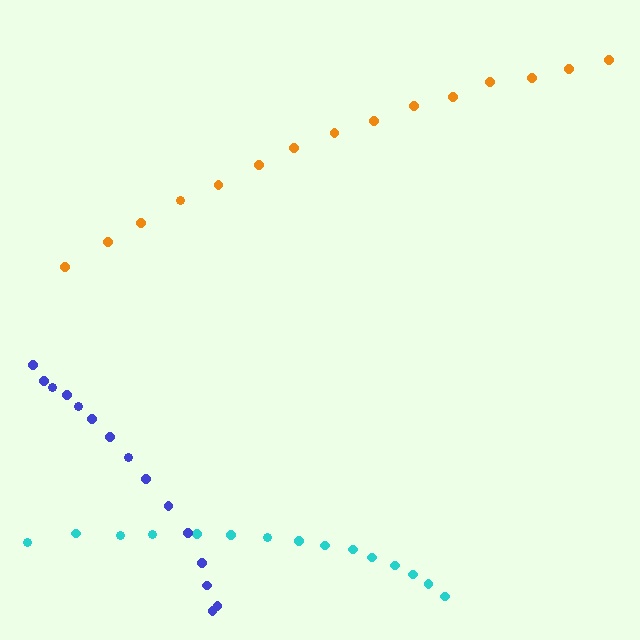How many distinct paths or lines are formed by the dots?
There are 3 distinct paths.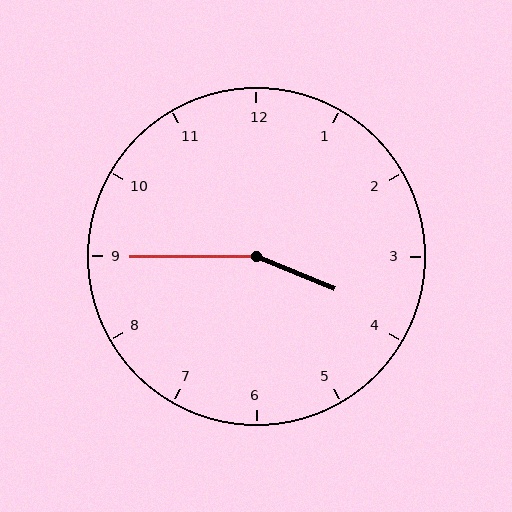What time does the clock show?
3:45.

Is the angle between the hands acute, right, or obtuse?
It is obtuse.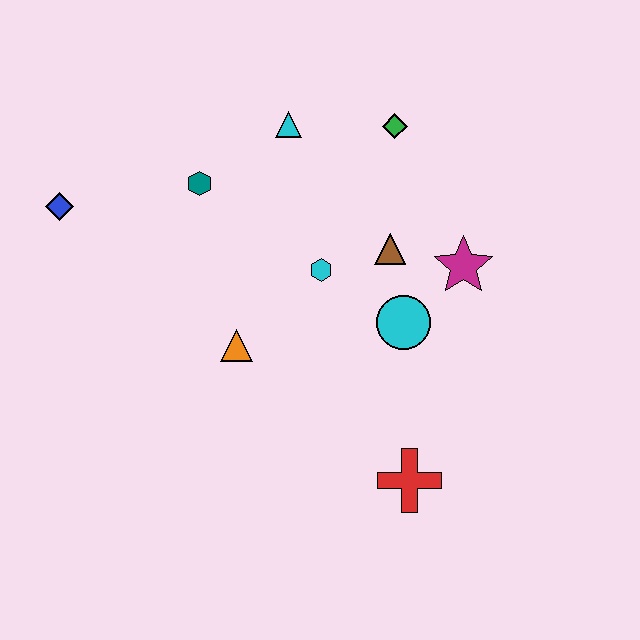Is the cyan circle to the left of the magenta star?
Yes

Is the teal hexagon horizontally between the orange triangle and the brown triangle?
No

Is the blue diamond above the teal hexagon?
No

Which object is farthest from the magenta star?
The blue diamond is farthest from the magenta star.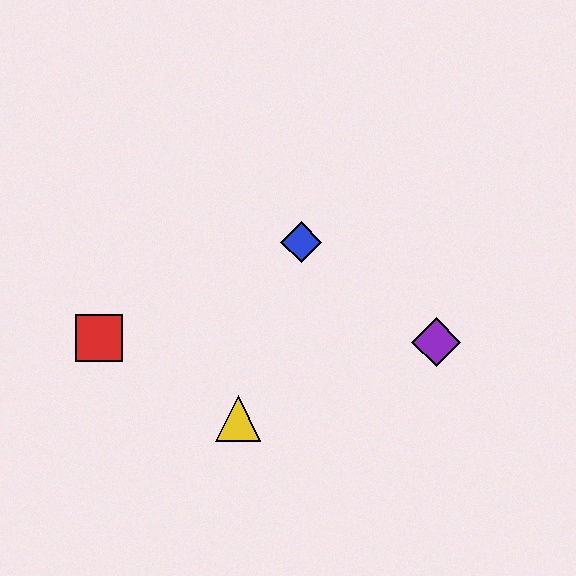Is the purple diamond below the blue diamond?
Yes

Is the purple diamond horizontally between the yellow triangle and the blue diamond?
No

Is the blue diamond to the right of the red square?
Yes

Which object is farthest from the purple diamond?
The red square is farthest from the purple diamond.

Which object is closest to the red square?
The yellow triangle is closest to the red square.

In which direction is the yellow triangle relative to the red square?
The yellow triangle is to the right of the red square.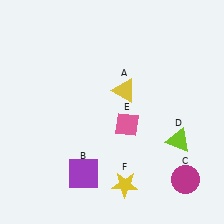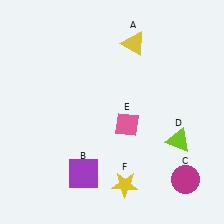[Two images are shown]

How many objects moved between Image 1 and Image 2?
1 object moved between the two images.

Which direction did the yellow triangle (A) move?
The yellow triangle (A) moved up.